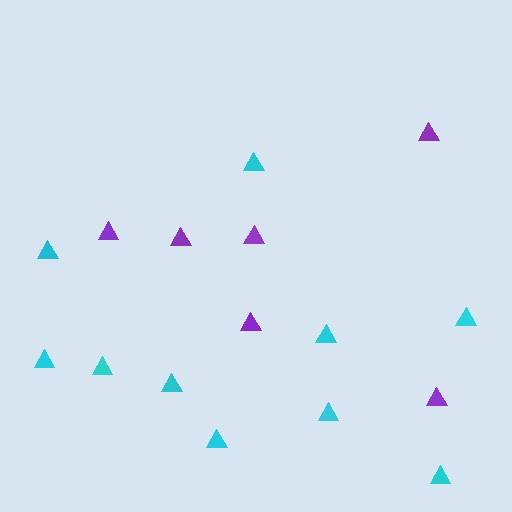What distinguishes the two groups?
There are 2 groups: one group of purple triangles (6) and one group of cyan triangles (10).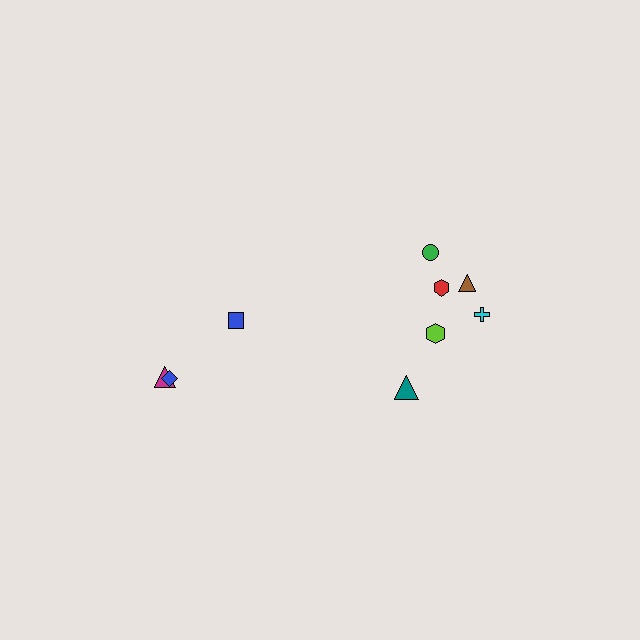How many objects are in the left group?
There are 3 objects.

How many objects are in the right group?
There are 6 objects.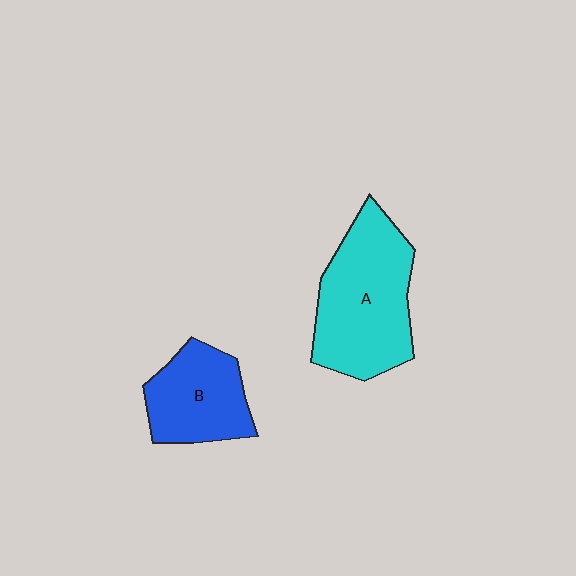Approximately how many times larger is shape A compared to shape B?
Approximately 1.5 times.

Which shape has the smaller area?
Shape B (blue).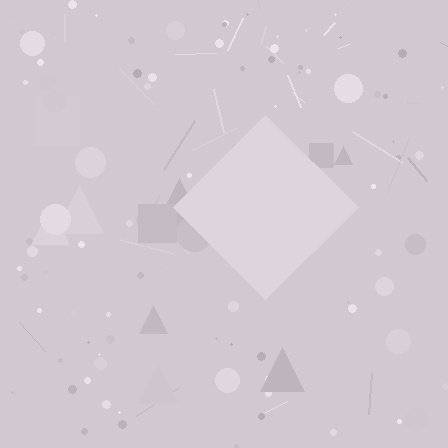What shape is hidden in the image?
A diamond is hidden in the image.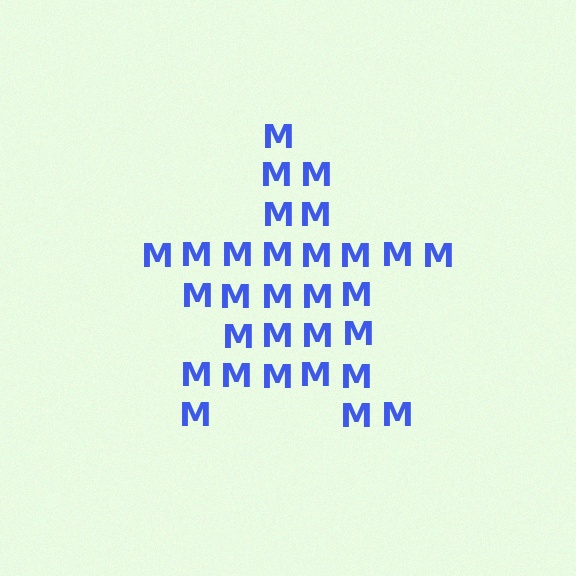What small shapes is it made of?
It is made of small letter M's.